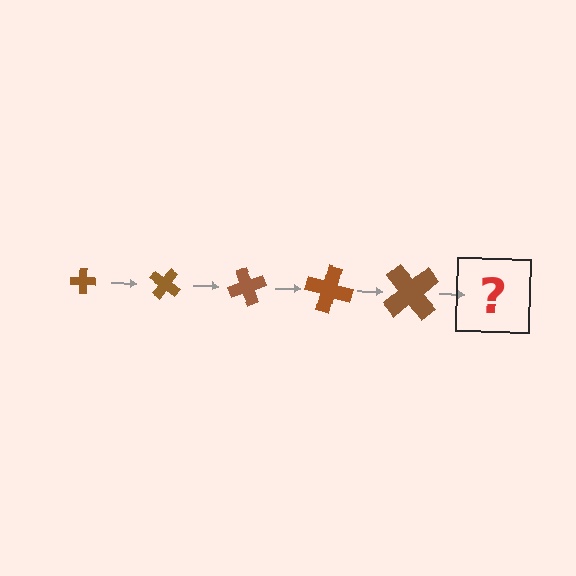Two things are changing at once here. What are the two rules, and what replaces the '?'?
The two rules are that the cross grows larger each step and it rotates 35 degrees each step. The '?' should be a cross, larger than the previous one and rotated 175 degrees from the start.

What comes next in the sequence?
The next element should be a cross, larger than the previous one and rotated 175 degrees from the start.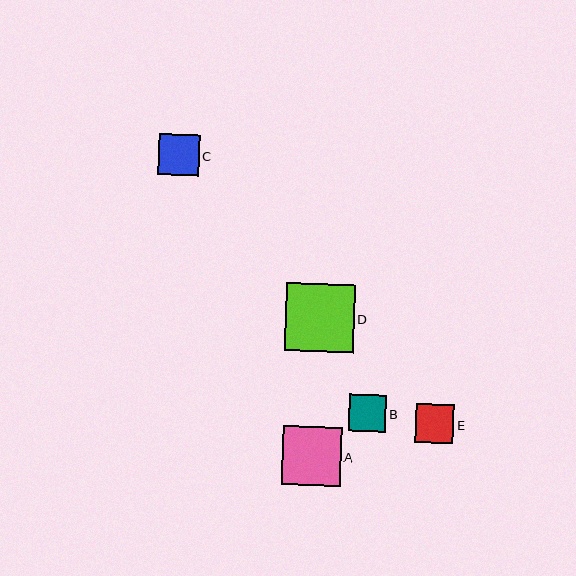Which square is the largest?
Square D is the largest with a size of approximately 69 pixels.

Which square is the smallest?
Square B is the smallest with a size of approximately 37 pixels.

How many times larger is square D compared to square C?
Square D is approximately 1.7 times the size of square C.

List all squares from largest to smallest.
From largest to smallest: D, A, C, E, B.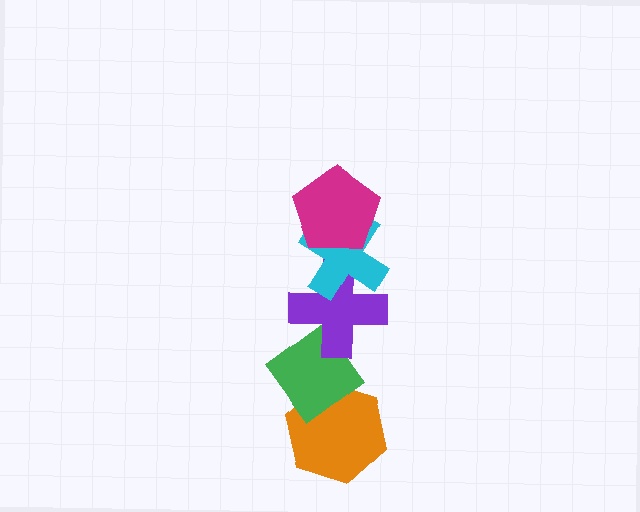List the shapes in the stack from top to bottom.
From top to bottom: the magenta pentagon, the cyan cross, the purple cross, the green diamond, the orange hexagon.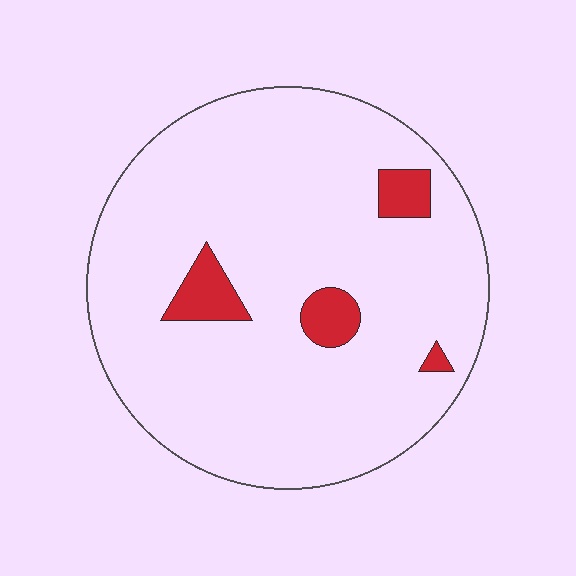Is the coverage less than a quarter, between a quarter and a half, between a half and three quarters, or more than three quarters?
Less than a quarter.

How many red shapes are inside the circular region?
4.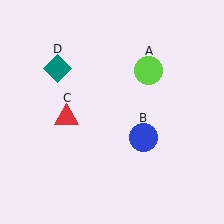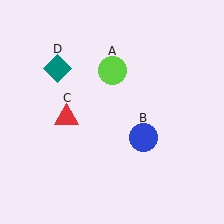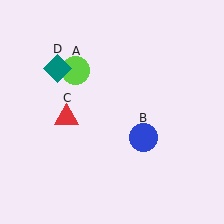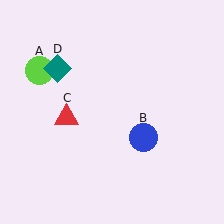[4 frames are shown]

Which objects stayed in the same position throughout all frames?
Blue circle (object B) and red triangle (object C) and teal diamond (object D) remained stationary.